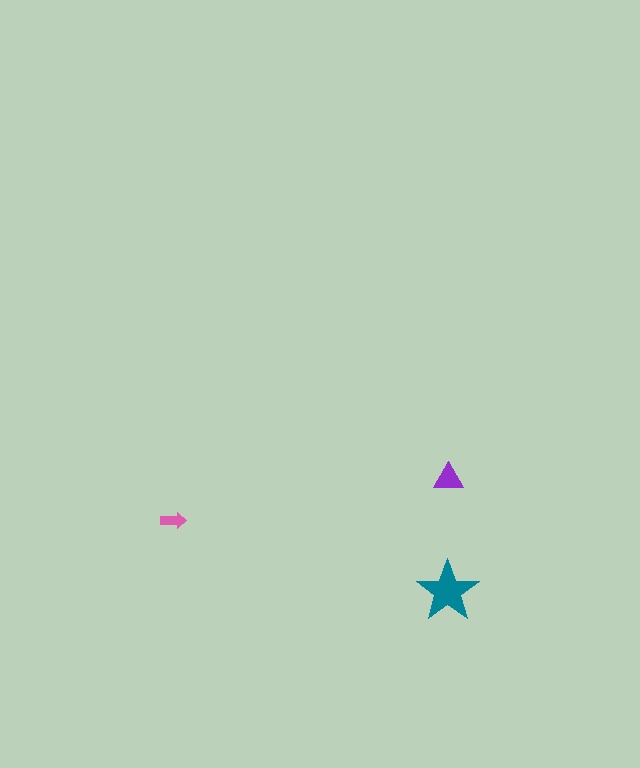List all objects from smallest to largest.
The pink arrow, the purple triangle, the teal star.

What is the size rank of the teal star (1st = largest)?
1st.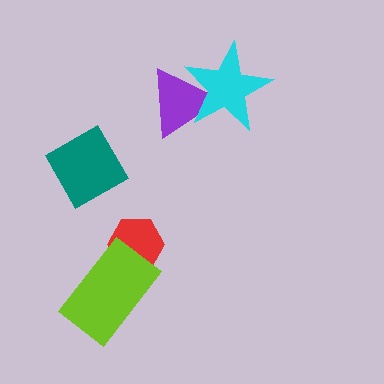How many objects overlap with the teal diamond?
0 objects overlap with the teal diamond.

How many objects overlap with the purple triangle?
1 object overlaps with the purple triangle.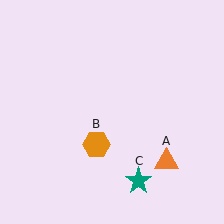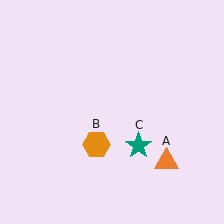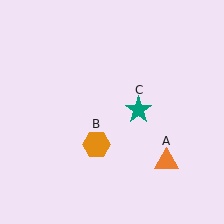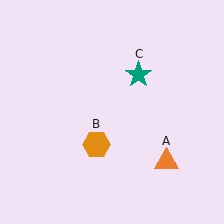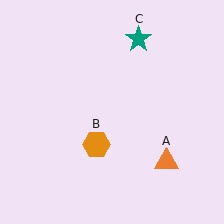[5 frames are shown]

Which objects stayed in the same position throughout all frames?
Orange triangle (object A) and orange hexagon (object B) remained stationary.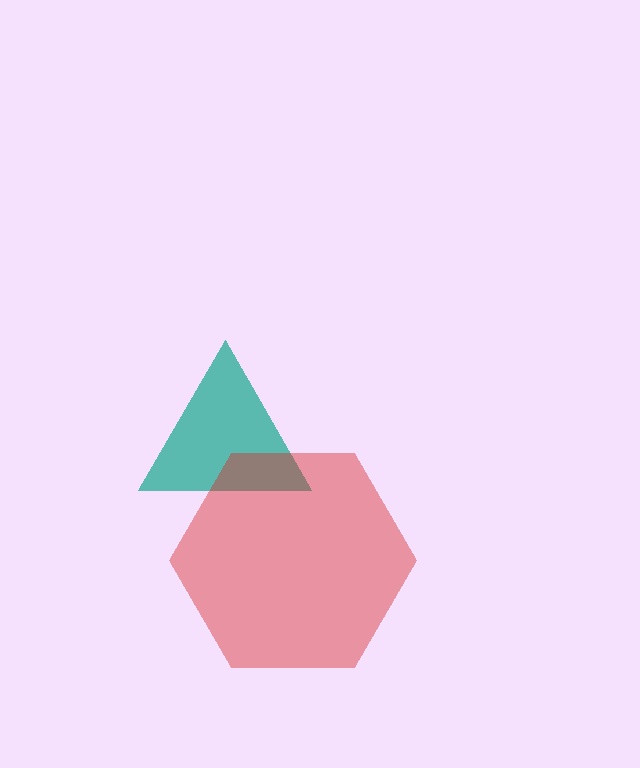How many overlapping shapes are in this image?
There are 2 overlapping shapes in the image.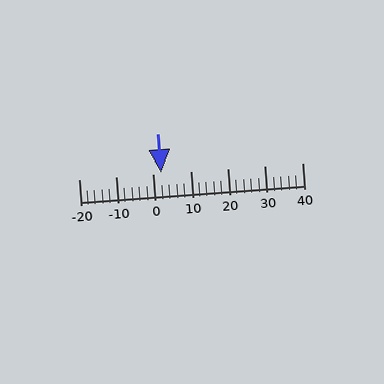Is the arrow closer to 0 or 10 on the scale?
The arrow is closer to 0.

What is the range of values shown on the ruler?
The ruler shows values from -20 to 40.